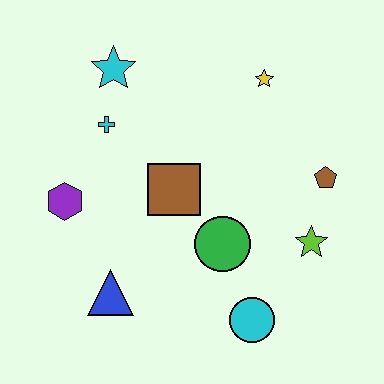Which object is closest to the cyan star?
The cyan cross is closest to the cyan star.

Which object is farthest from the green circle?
The cyan star is farthest from the green circle.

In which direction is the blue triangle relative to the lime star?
The blue triangle is to the left of the lime star.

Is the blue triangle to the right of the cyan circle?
No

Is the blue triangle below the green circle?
Yes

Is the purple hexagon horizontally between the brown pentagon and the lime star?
No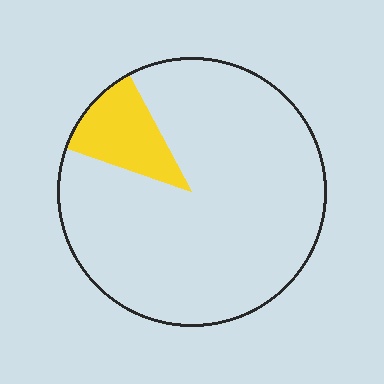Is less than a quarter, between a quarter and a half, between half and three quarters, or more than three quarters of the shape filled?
Less than a quarter.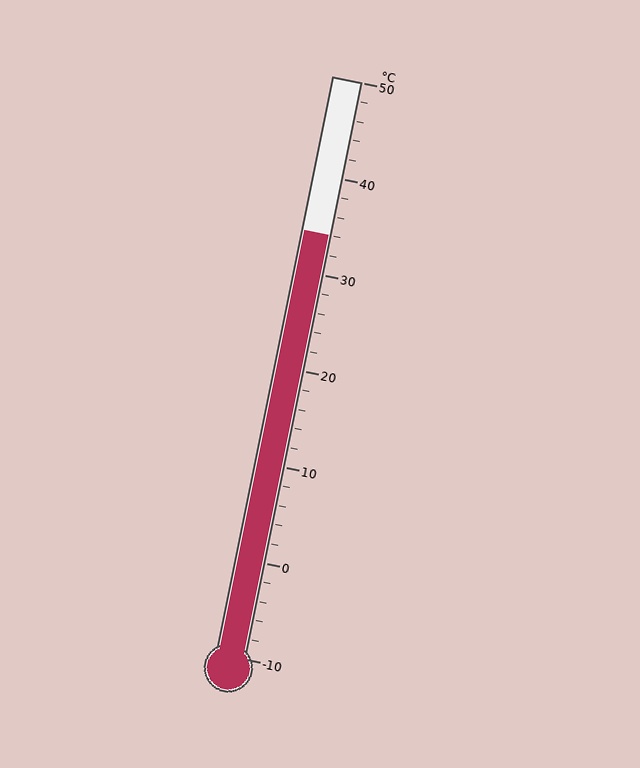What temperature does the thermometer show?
The thermometer shows approximately 34°C.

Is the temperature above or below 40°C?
The temperature is below 40°C.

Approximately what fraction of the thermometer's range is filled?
The thermometer is filled to approximately 75% of its range.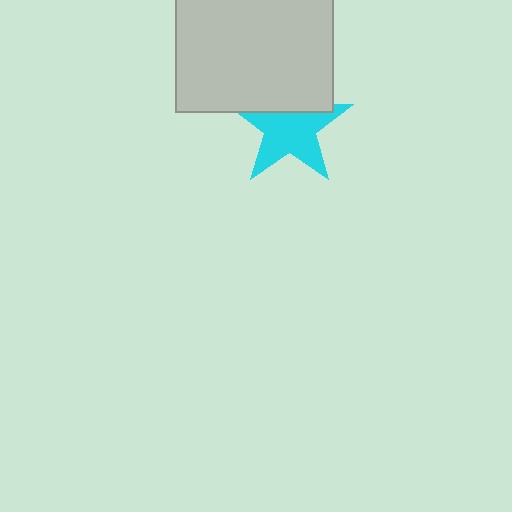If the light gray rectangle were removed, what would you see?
You would see the complete cyan star.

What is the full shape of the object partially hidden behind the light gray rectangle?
The partially hidden object is a cyan star.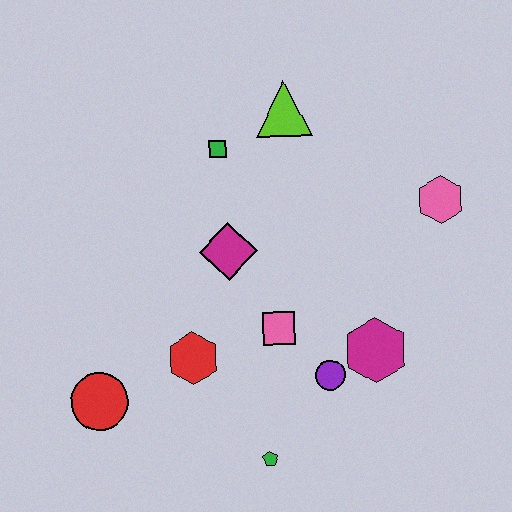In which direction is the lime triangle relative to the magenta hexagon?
The lime triangle is above the magenta hexagon.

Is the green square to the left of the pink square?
Yes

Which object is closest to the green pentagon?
The purple circle is closest to the green pentagon.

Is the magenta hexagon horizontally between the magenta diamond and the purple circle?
No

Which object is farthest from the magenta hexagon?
The red circle is farthest from the magenta hexagon.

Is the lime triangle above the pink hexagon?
Yes